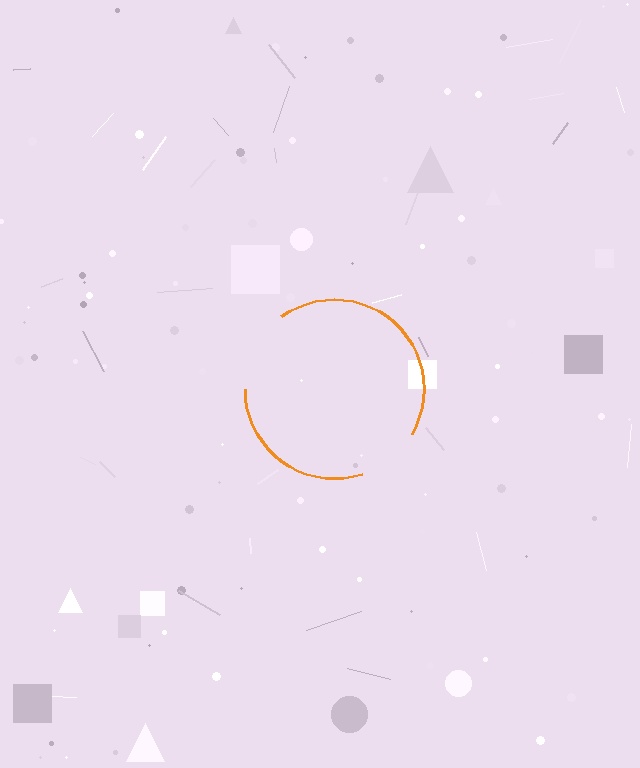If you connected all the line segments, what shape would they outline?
They would outline a circle.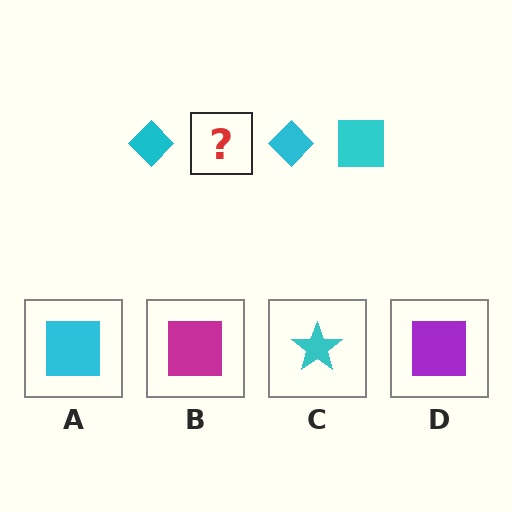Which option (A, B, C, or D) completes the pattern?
A.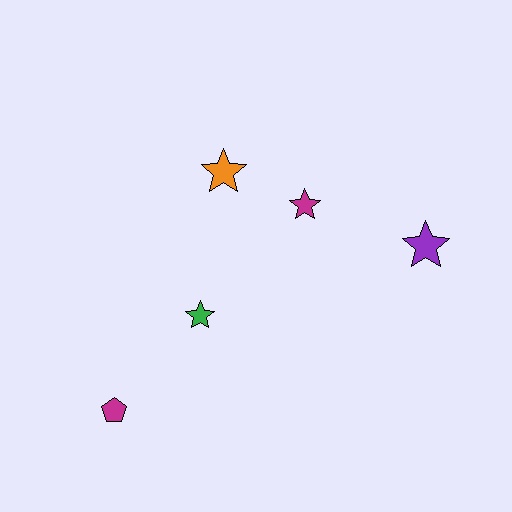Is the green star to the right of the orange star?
No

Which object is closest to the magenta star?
The orange star is closest to the magenta star.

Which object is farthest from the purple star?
The magenta pentagon is farthest from the purple star.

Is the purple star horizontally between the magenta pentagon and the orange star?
No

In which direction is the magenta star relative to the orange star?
The magenta star is to the right of the orange star.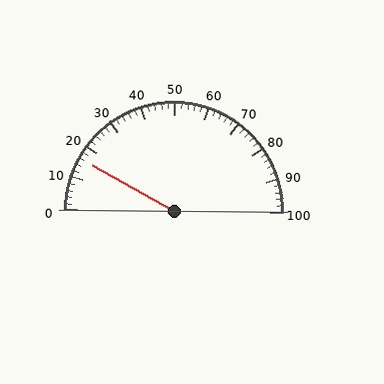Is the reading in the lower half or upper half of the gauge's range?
The reading is in the lower half of the range (0 to 100).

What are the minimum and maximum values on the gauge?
The gauge ranges from 0 to 100.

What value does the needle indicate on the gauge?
The needle indicates approximately 16.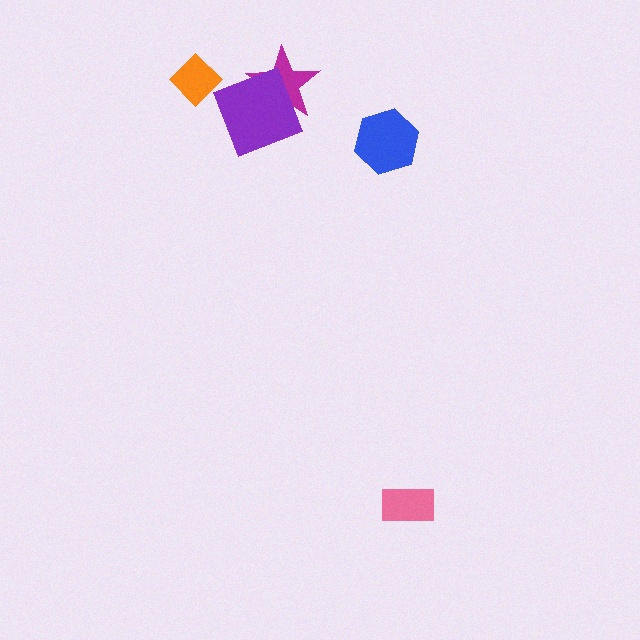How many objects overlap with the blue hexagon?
0 objects overlap with the blue hexagon.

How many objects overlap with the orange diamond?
0 objects overlap with the orange diamond.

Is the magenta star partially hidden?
Yes, it is partially covered by another shape.